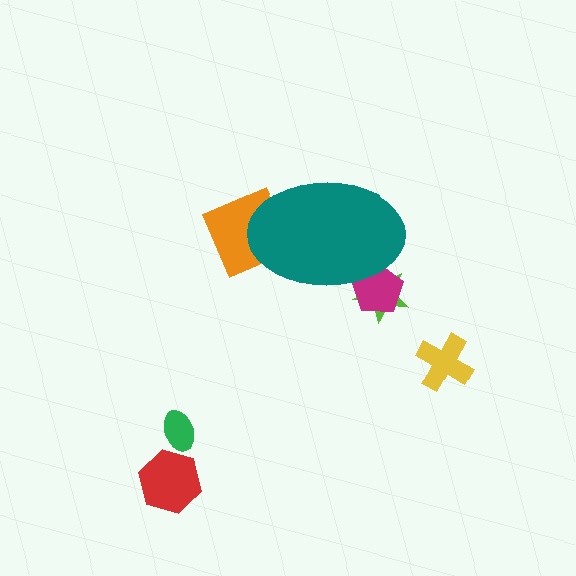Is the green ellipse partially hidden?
No, the green ellipse is fully visible.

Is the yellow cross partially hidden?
No, the yellow cross is fully visible.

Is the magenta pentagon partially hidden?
Yes, the magenta pentagon is partially hidden behind the teal ellipse.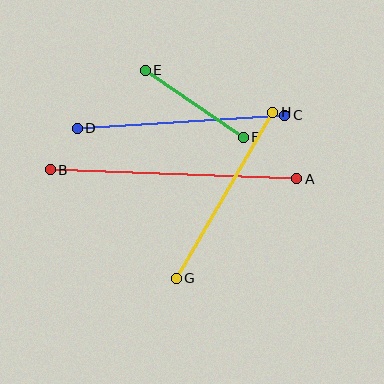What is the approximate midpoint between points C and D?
The midpoint is at approximately (181, 122) pixels.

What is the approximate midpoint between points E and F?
The midpoint is at approximately (194, 104) pixels.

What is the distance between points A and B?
The distance is approximately 247 pixels.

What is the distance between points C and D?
The distance is approximately 208 pixels.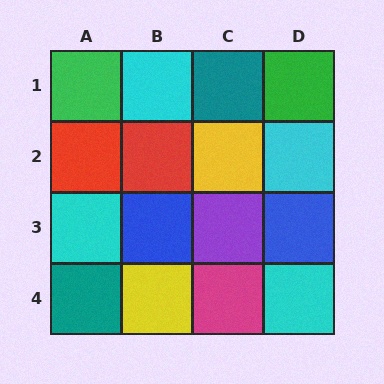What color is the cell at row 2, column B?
Red.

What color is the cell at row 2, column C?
Yellow.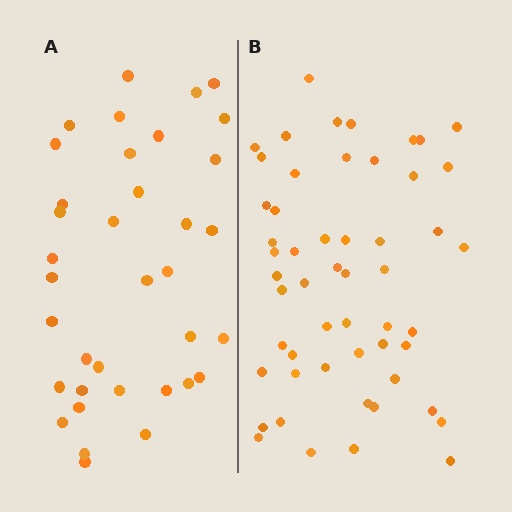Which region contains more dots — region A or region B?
Region B (the right region) has more dots.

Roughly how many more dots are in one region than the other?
Region B has approximately 15 more dots than region A.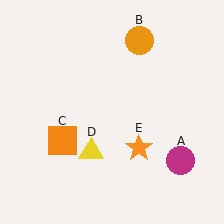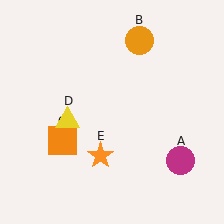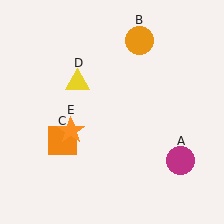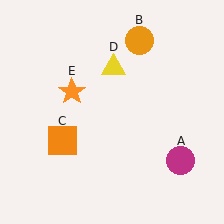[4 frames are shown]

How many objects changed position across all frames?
2 objects changed position: yellow triangle (object D), orange star (object E).